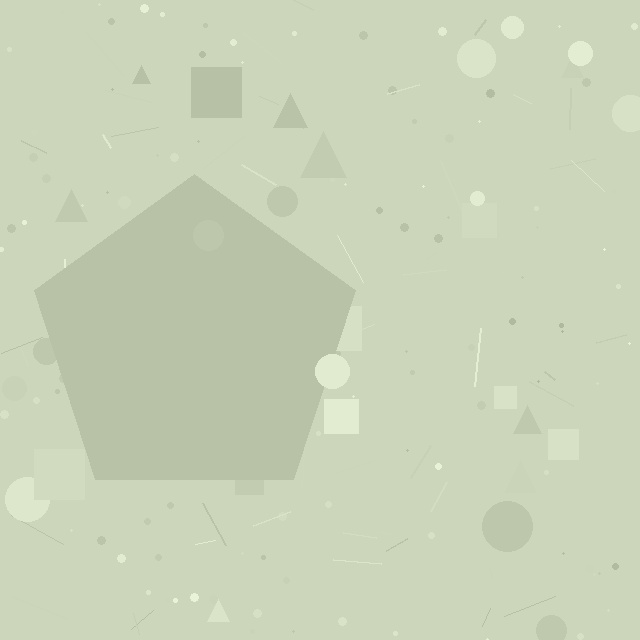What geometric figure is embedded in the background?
A pentagon is embedded in the background.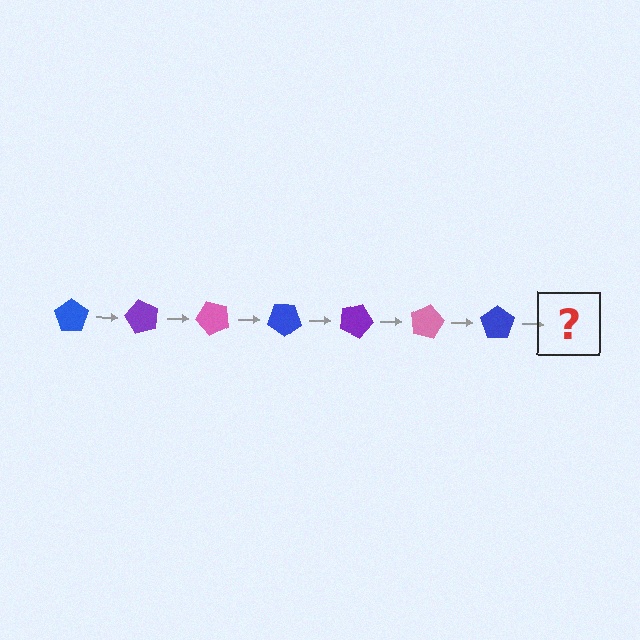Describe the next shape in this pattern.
It should be a purple pentagon, rotated 420 degrees from the start.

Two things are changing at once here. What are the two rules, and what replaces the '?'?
The two rules are that it rotates 60 degrees each step and the color cycles through blue, purple, and pink. The '?' should be a purple pentagon, rotated 420 degrees from the start.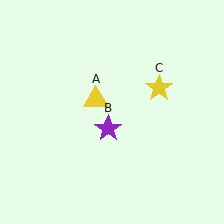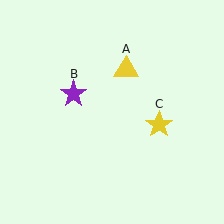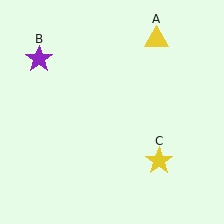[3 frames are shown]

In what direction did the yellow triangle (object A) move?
The yellow triangle (object A) moved up and to the right.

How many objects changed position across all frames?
3 objects changed position: yellow triangle (object A), purple star (object B), yellow star (object C).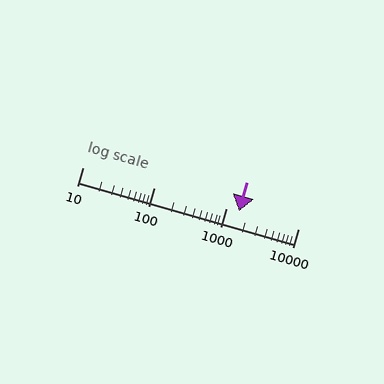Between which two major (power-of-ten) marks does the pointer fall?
The pointer is between 1000 and 10000.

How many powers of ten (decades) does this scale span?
The scale spans 3 decades, from 10 to 10000.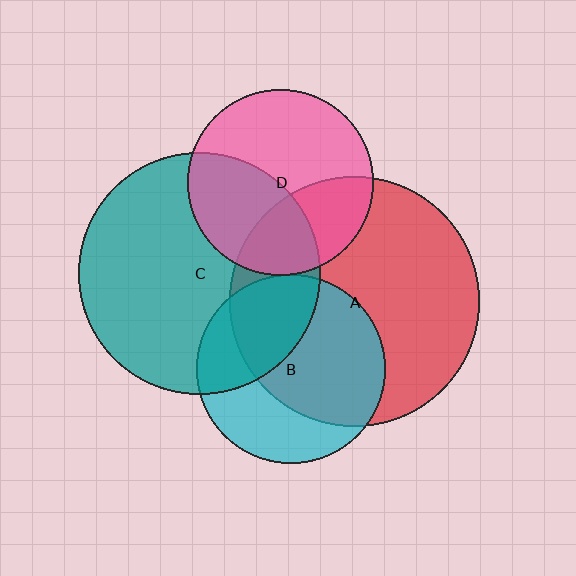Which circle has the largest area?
Circle A (red).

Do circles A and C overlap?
Yes.